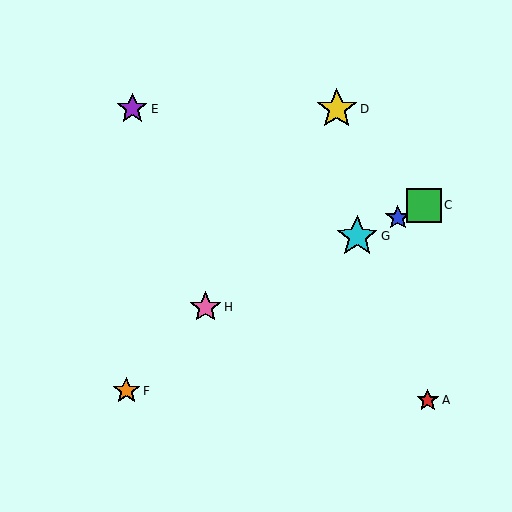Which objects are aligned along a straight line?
Objects B, C, G, H are aligned along a straight line.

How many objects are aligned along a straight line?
4 objects (B, C, G, H) are aligned along a straight line.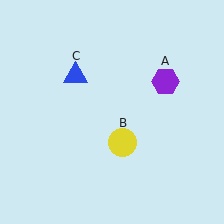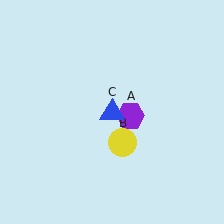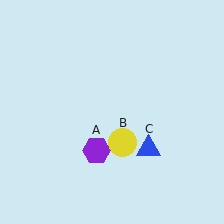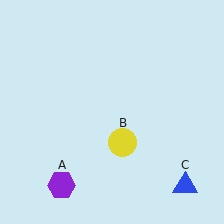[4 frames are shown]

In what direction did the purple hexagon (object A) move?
The purple hexagon (object A) moved down and to the left.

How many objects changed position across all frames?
2 objects changed position: purple hexagon (object A), blue triangle (object C).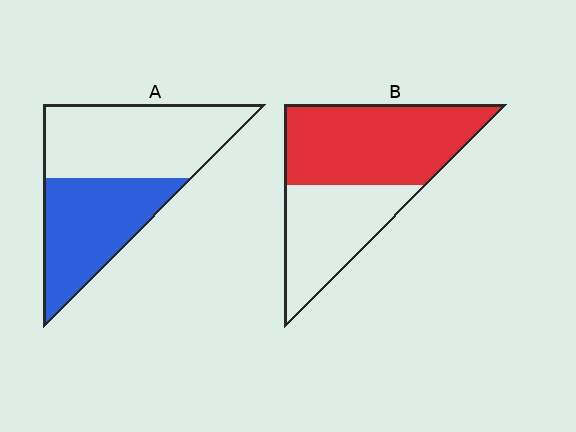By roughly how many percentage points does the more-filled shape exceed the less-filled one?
By roughly 15 percentage points (B over A).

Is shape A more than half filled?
No.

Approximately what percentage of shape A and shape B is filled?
A is approximately 45% and B is approximately 60%.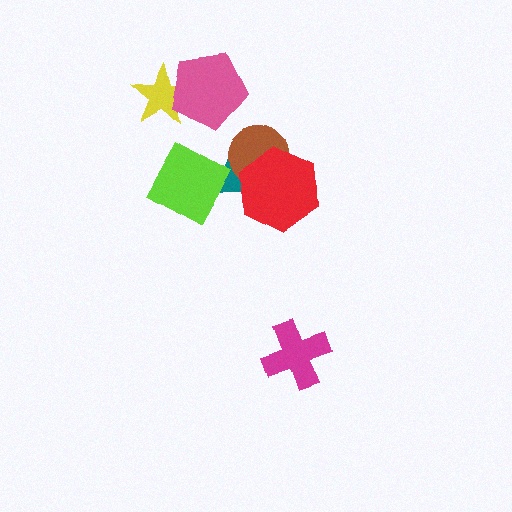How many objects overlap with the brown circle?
2 objects overlap with the brown circle.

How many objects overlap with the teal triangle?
3 objects overlap with the teal triangle.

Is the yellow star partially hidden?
Yes, it is partially covered by another shape.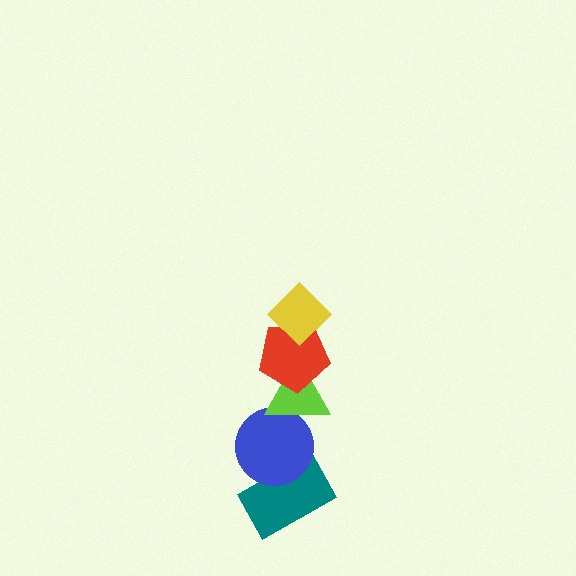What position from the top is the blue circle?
The blue circle is 4th from the top.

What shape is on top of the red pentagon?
The yellow diamond is on top of the red pentagon.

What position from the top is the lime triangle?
The lime triangle is 3rd from the top.